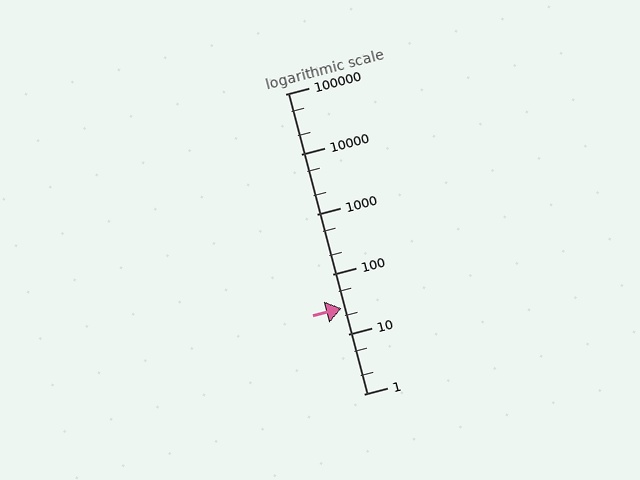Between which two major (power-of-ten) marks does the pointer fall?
The pointer is between 10 and 100.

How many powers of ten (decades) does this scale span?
The scale spans 5 decades, from 1 to 100000.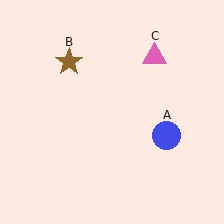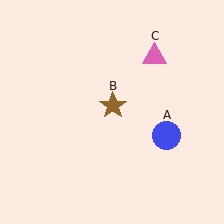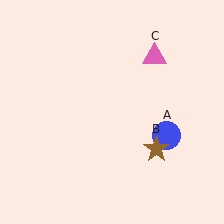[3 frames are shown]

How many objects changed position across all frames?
1 object changed position: brown star (object B).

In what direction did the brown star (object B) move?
The brown star (object B) moved down and to the right.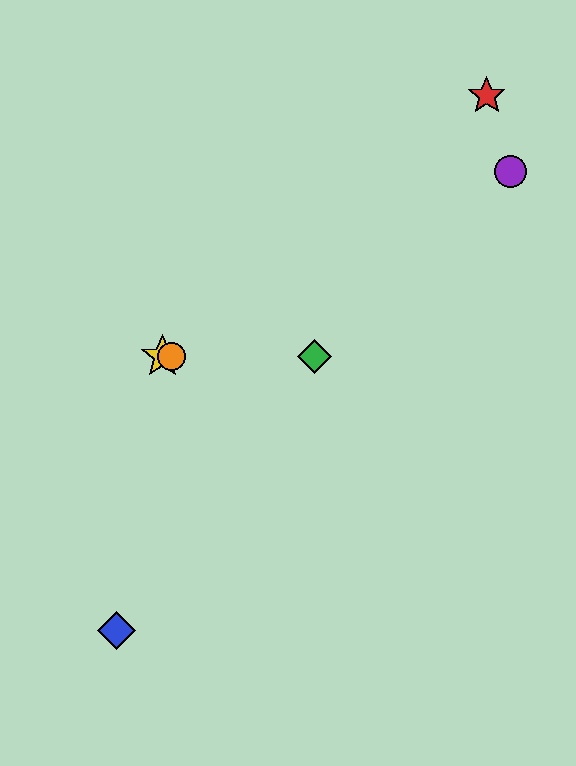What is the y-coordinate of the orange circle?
The orange circle is at y≈356.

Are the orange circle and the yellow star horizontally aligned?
Yes, both are at y≈356.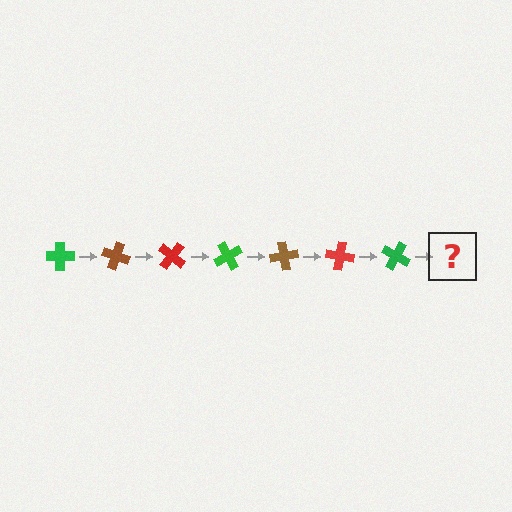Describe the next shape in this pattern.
It should be a brown cross, rotated 140 degrees from the start.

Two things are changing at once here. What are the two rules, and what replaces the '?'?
The two rules are that it rotates 20 degrees each step and the color cycles through green, brown, and red. The '?' should be a brown cross, rotated 140 degrees from the start.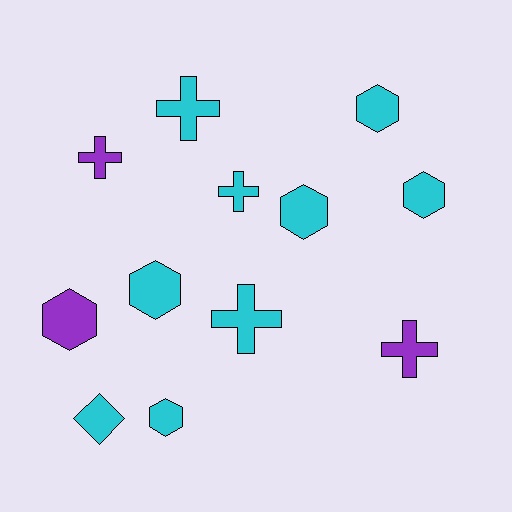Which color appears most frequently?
Cyan, with 9 objects.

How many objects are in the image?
There are 12 objects.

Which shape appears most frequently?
Hexagon, with 6 objects.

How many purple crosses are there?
There are 2 purple crosses.